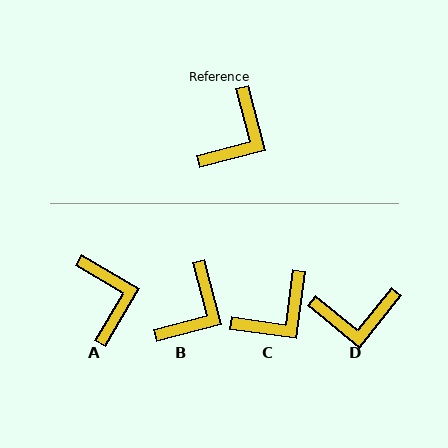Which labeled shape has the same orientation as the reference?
B.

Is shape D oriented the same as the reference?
No, it is off by about 53 degrees.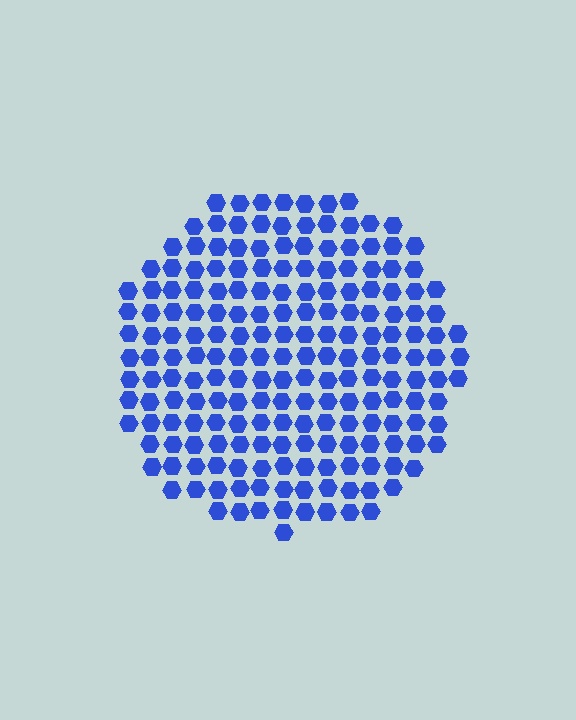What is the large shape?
The large shape is a circle.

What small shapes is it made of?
It is made of small hexagons.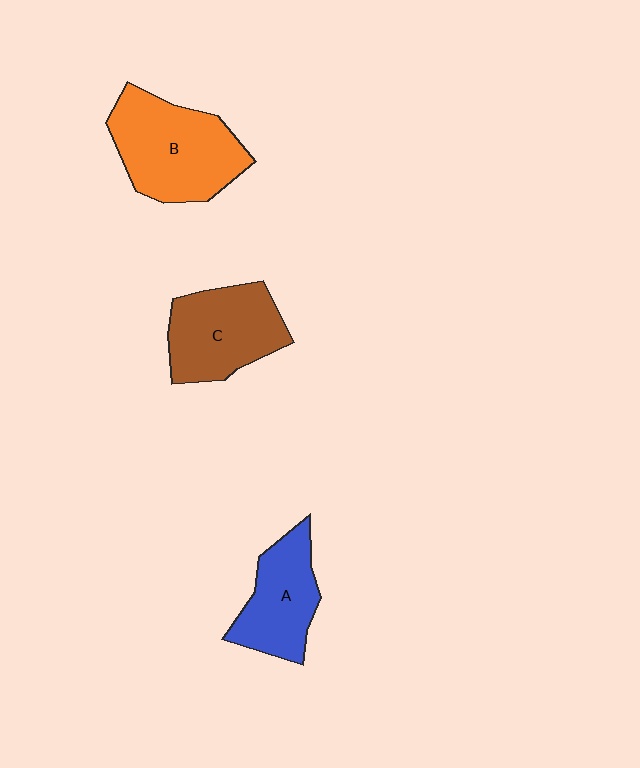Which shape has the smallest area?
Shape A (blue).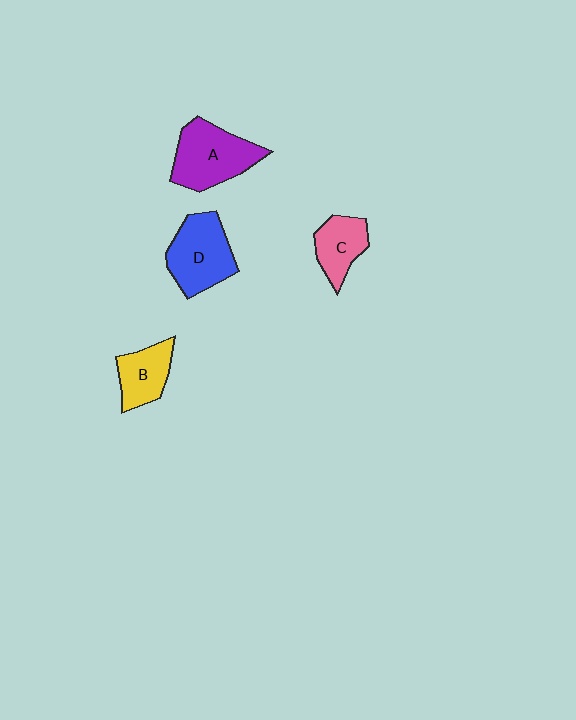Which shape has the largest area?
Shape A (purple).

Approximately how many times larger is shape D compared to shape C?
Approximately 1.5 times.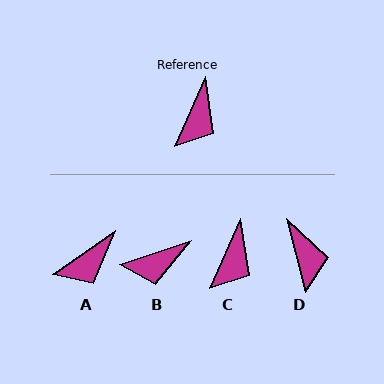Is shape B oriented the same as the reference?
No, it is off by about 48 degrees.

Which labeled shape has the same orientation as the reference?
C.